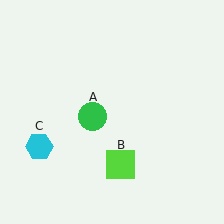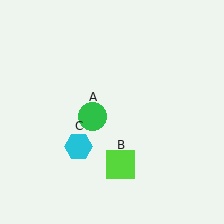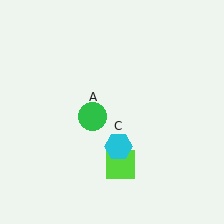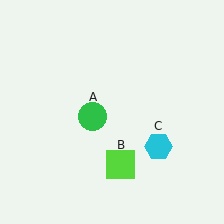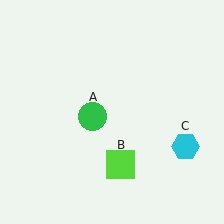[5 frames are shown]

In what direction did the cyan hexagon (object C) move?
The cyan hexagon (object C) moved right.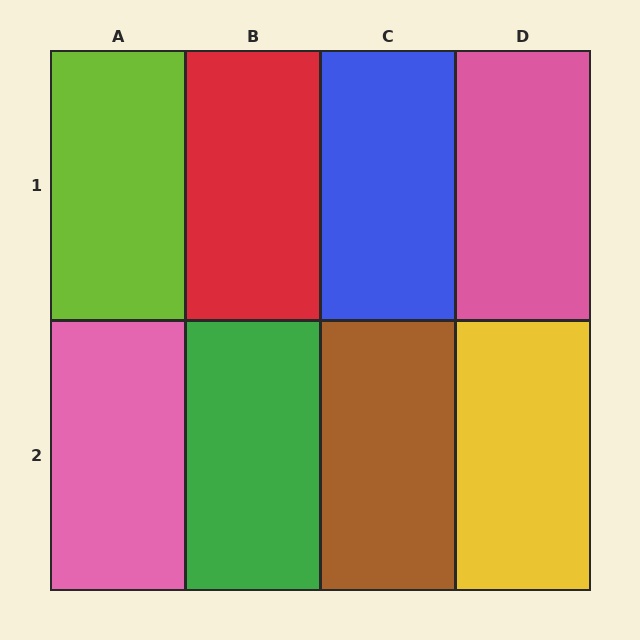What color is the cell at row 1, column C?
Blue.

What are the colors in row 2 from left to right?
Pink, green, brown, yellow.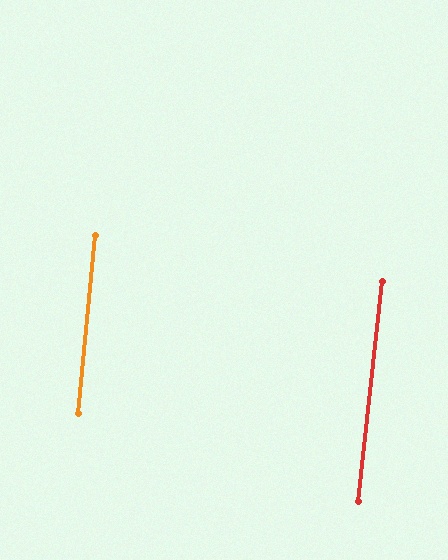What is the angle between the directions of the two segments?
Approximately 1 degree.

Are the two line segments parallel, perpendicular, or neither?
Parallel — their directions differ by only 0.8°.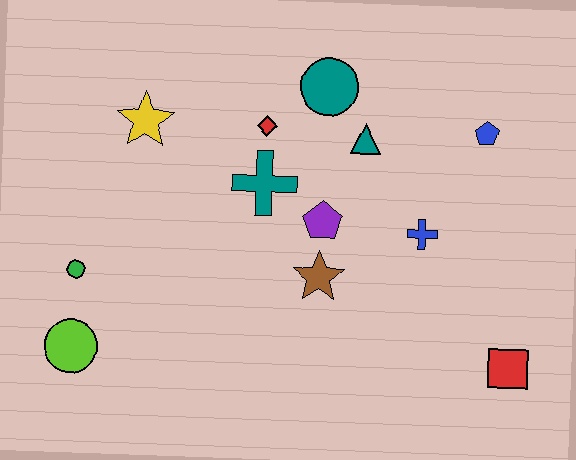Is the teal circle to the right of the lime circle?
Yes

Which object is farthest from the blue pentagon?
The lime circle is farthest from the blue pentagon.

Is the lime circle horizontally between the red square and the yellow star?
No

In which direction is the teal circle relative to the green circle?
The teal circle is to the right of the green circle.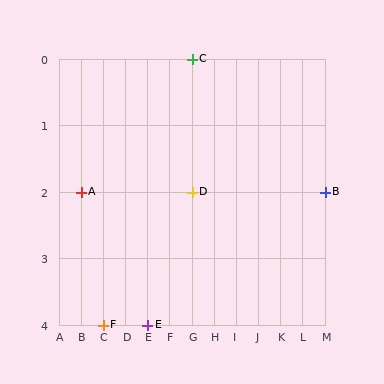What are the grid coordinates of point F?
Point F is at grid coordinates (C, 4).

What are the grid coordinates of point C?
Point C is at grid coordinates (G, 0).